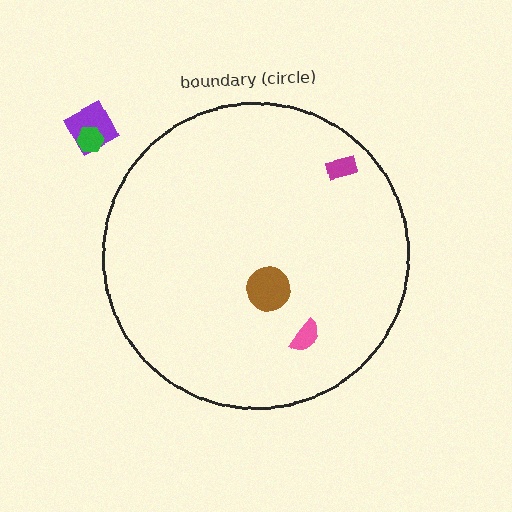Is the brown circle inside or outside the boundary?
Inside.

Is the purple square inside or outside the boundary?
Outside.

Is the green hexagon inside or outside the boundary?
Outside.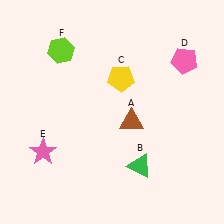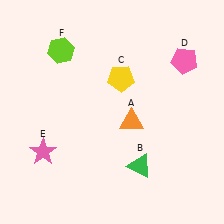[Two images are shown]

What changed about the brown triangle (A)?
In Image 1, A is brown. In Image 2, it changed to orange.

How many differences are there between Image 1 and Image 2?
There is 1 difference between the two images.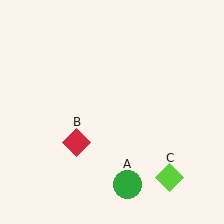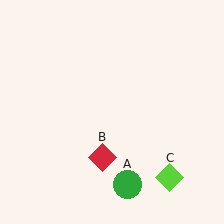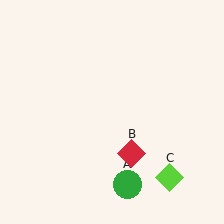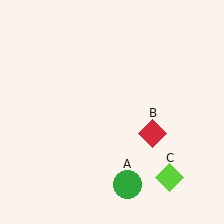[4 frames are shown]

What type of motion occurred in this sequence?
The red diamond (object B) rotated counterclockwise around the center of the scene.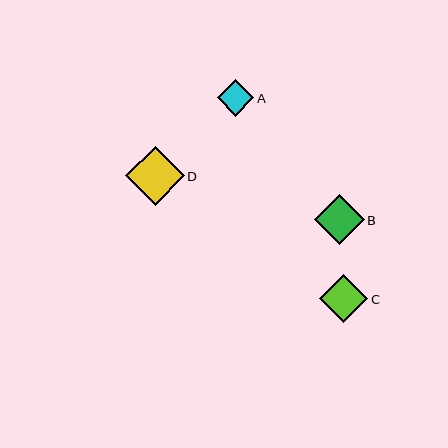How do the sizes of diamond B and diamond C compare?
Diamond B and diamond C are approximately the same size.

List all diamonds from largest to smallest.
From largest to smallest: D, B, C, A.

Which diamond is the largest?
Diamond D is the largest with a size of approximately 59 pixels.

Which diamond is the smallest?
Diamond A is the smallest with a size of approximately 36 pixels.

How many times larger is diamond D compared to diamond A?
Diamond D is approximately 1.6 times the size of diamond A.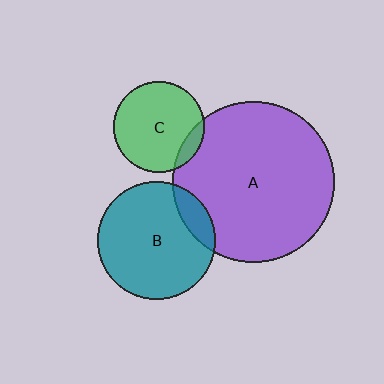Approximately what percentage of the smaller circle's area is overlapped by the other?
Approximately 10%.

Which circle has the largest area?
Circle A (purple).